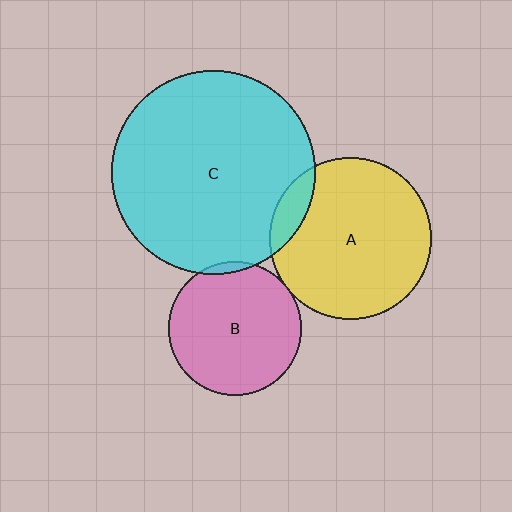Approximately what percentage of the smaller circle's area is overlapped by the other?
Approximately 10%.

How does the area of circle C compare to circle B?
Approximately 2.4 times.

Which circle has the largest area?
Circle C (cyan).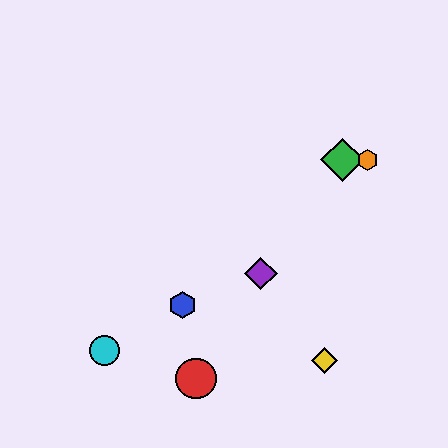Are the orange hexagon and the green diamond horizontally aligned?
Yes, both are at y≈160.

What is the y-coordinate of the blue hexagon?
The blue hexagon is at y≈305.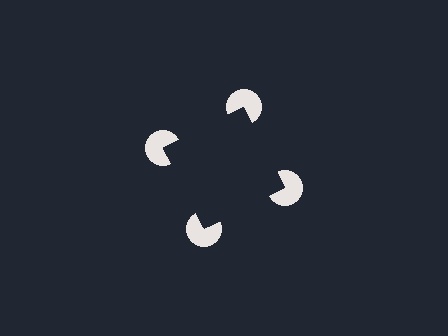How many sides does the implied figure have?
4 sides.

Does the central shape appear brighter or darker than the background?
It typically appears slightly darker than the background, even though no actual brightness change is drawn.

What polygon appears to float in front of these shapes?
An illusory square — its edges are inferred from the aligned wedge cuts in the pac-man discs, not physically drawn.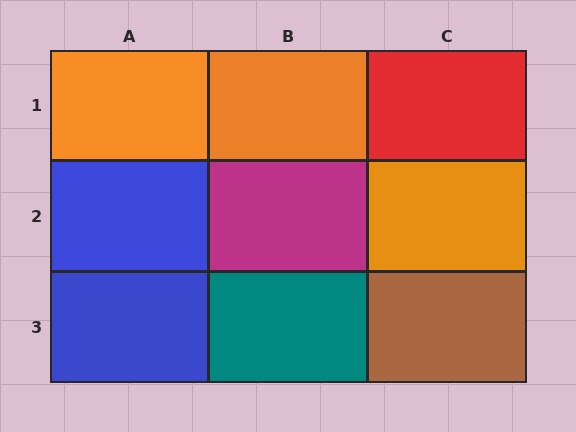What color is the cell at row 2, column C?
Orange.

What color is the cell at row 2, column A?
Blue.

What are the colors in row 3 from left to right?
Blue, teal, brown.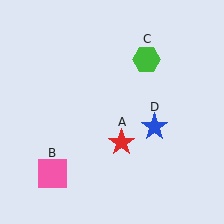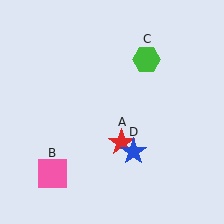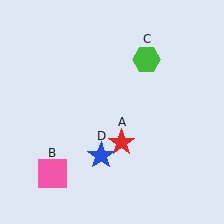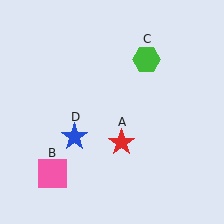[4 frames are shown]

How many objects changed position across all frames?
1 object changed position: blue star (object D).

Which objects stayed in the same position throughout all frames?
Red star (object A) and pink square (object B) and green hexagon (object C) remained stationary.